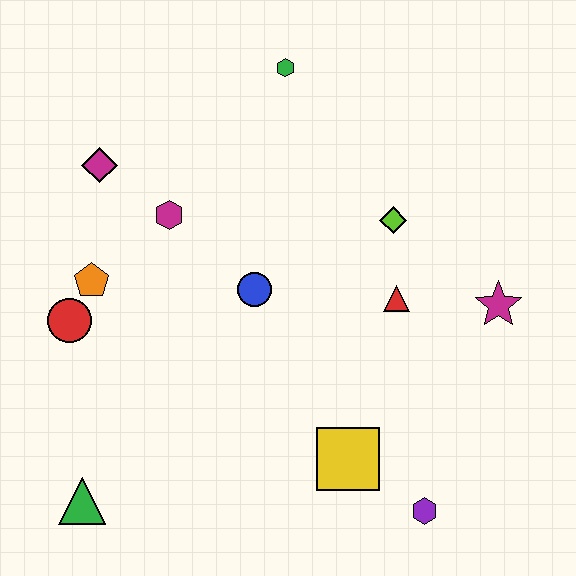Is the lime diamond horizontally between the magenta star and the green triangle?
Yes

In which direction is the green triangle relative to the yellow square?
The green triangle is to the left of the yellow square.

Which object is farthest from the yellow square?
The green hexagon is farthest from the yellow square.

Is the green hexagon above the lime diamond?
Yes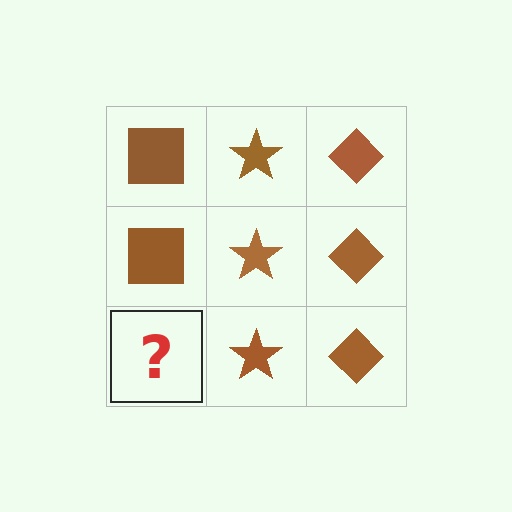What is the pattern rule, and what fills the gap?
The rule is that each column has a consistent shape. The gap should be filled with a brown square.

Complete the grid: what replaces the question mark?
The question mark should be replaced with a brown square.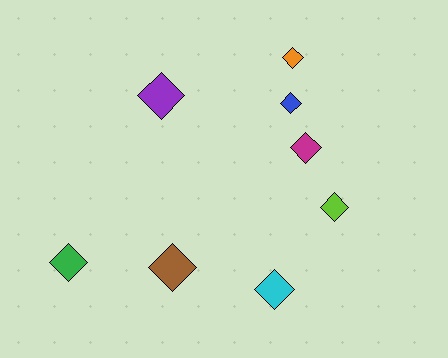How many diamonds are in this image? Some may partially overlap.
There are 8 diamonds.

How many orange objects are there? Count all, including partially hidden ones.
There is 1 orange object.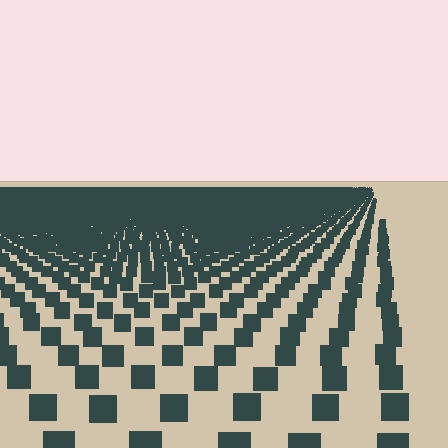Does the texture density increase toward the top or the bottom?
Density increases toward the top.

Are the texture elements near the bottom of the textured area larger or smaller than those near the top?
Larger. Near the bottom, elements are closer to the viewer and appear at a bigger on-screen size.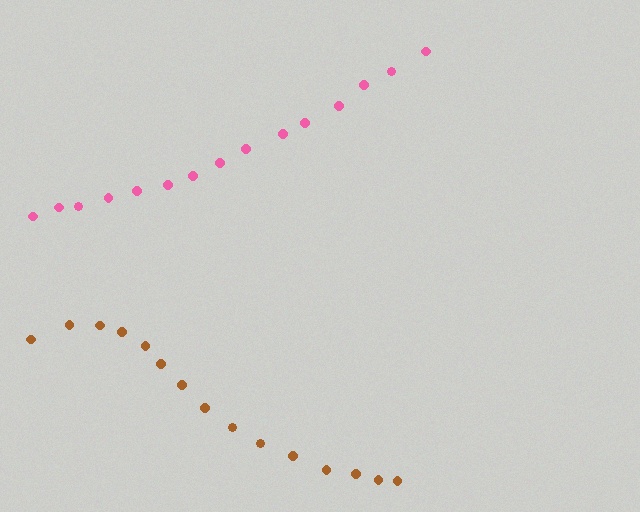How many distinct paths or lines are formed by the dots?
There are 2 distinct paths.